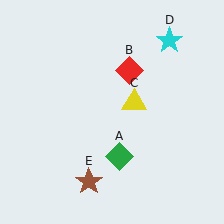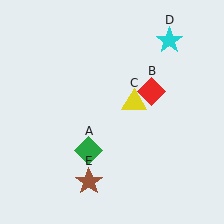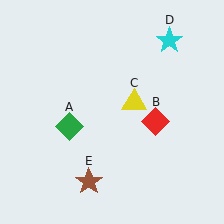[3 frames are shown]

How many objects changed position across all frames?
2 objects changed position: green diamond (object A), red diamond (object B).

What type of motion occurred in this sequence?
The green diamond (object A), red diamond (object B) rotated clockwise around the center of the scene.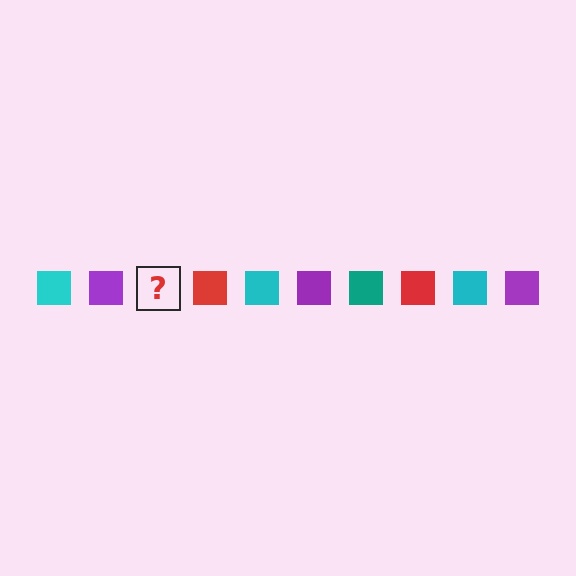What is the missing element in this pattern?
The missing element is a teal square.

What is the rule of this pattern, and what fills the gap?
The rule is that the pattern cycles through cyan, purple, teal, red squares. The gap should be filled with a teal square.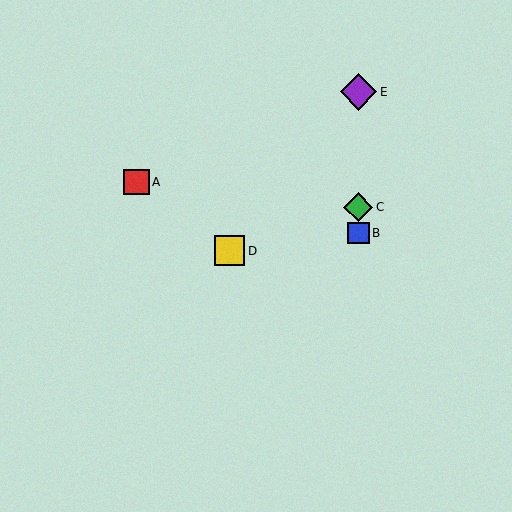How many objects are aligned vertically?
3 objects (B, C, E) are aligned vertically.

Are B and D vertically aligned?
No, B is at x≈358 and D is at x≈230.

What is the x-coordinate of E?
Object E is at x≈358.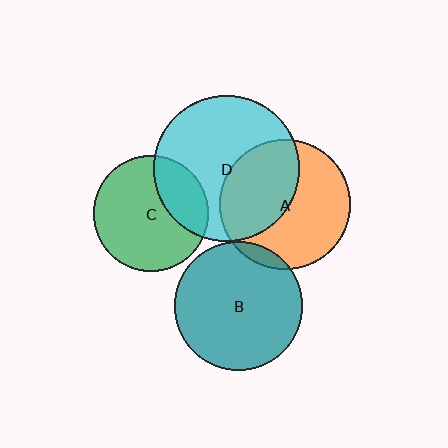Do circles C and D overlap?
Yes.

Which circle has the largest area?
Circle D (cyan).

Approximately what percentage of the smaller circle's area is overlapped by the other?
Approximately 25%.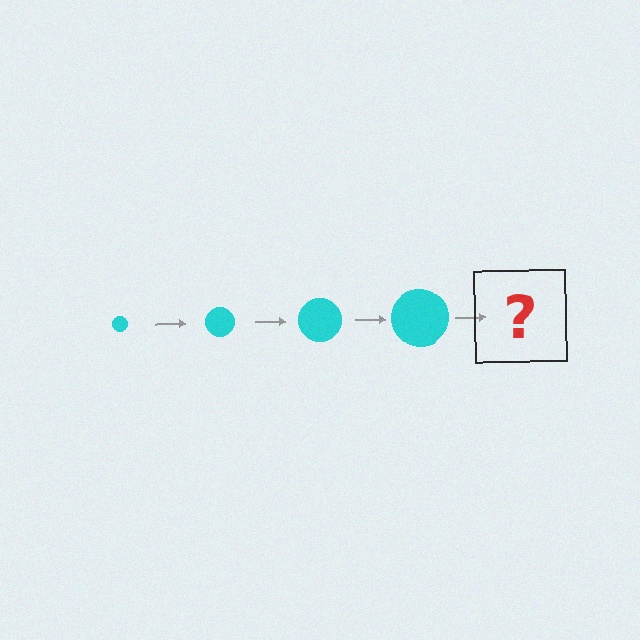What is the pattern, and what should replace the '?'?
The pattern is that the circle gets progressively larger each step. The '?' should be a cyan circle, larger than the previous one.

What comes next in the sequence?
The next element should be a cyan circle, larger than the previous one.